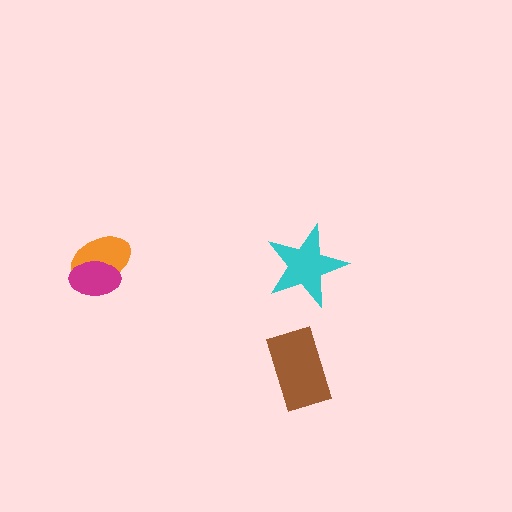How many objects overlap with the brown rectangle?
0 objects overlap with the brown rectangle.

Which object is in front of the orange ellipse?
The magenta ellipse is in front of the orange ellipse.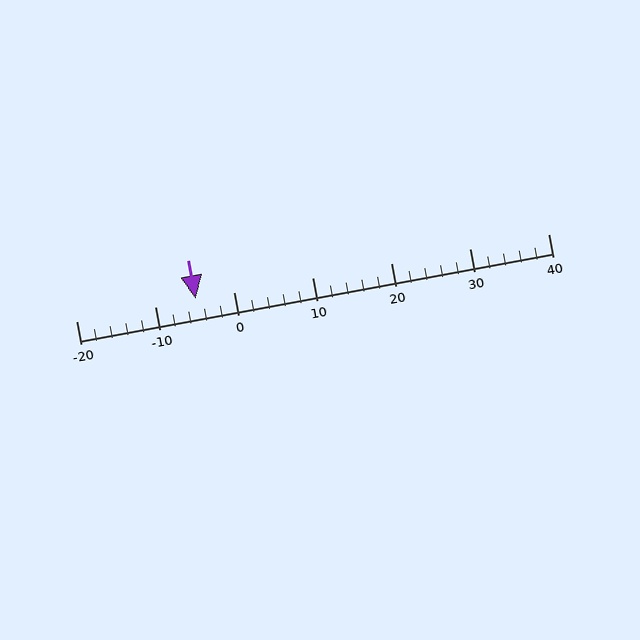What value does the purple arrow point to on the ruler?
The purple arrow points to approximately -5.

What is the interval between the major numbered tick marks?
The major tick marks are spaced 10 units apart.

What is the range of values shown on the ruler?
The ruler shows values from -20 to 40.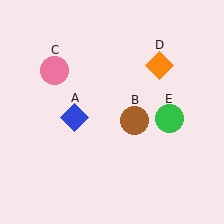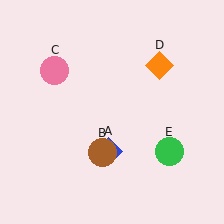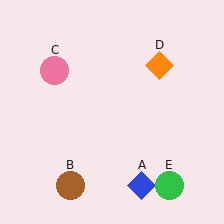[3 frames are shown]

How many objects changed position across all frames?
3 objects changed position: blue diamond (object A), brown circle (object B), green circle (object E).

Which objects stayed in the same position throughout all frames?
Pink circle (object C) and orange diamond (object D) remained stationary.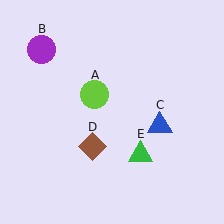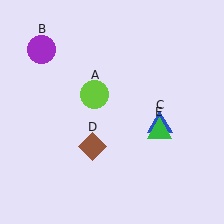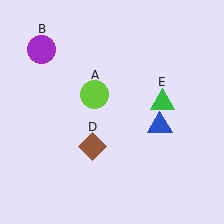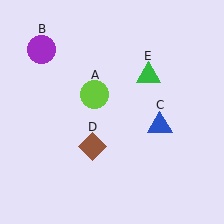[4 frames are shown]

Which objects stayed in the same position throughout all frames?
Lime circle (object A) and purple circle (object B) and blue triangle (object C) and brown diamond (object D) remained stationary.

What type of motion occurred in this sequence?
The green triangle (object E) rotated counterclockwise around the center of the scene.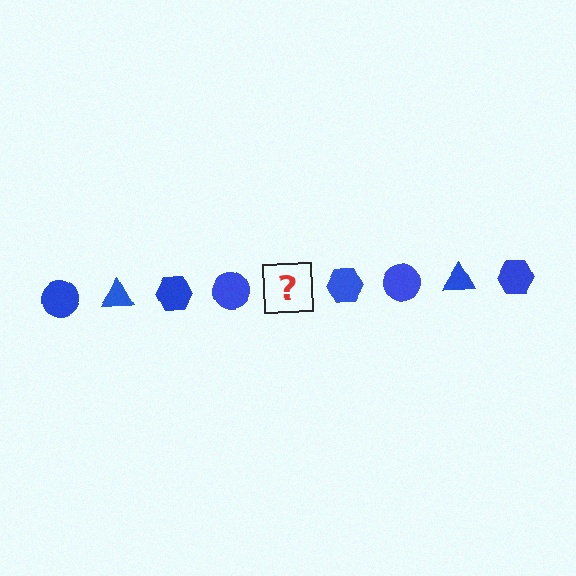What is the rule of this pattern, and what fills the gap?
The rule is that the pattern cycles through circle, triangle, hexagon shapes in blue. The gap should be filled with a blue triangle.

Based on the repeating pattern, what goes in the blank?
The blank should be a blue triangle.